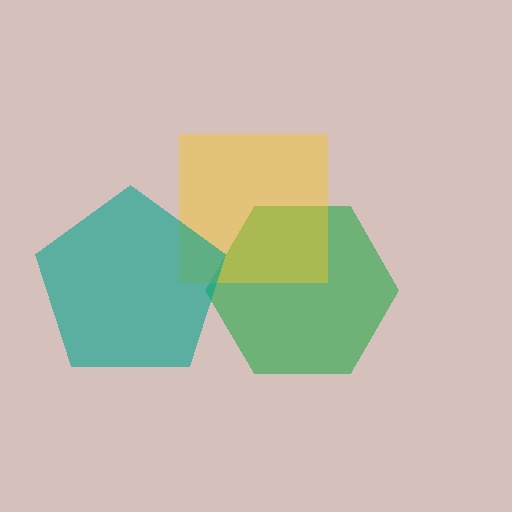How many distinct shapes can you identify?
There are 3 distinct shapes: a green hexagon, a yellow square, a teal pentagon.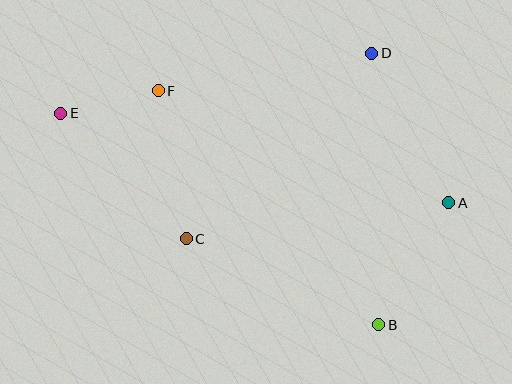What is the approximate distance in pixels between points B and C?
The distance between B and C is approximately 211 pixels.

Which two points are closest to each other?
Points E and F are closest to each other.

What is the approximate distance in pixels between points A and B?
The distance between A and B is approximately 141 pixels.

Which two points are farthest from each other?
Points A and E are farthest from each other.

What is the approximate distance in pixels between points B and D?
The distance between B and D is approximately 272 pixels.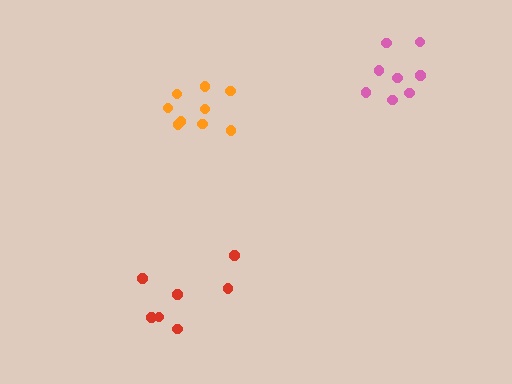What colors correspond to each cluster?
The clusters are colored: orange, red, pink.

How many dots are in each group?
Group 1: 9 dots, Group 2: 7 dots, Group 3: 8 dots (24 total).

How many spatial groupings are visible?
There are 3 spatial groupings.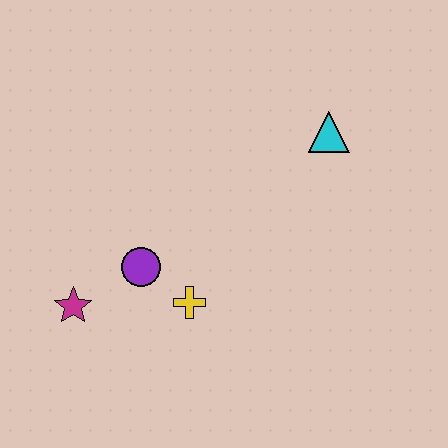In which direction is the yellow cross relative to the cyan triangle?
The yellow cross is below the cyan triangle.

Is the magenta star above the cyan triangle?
No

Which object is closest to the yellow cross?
The purple circle is closest to the yellow cross.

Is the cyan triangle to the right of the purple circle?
Yes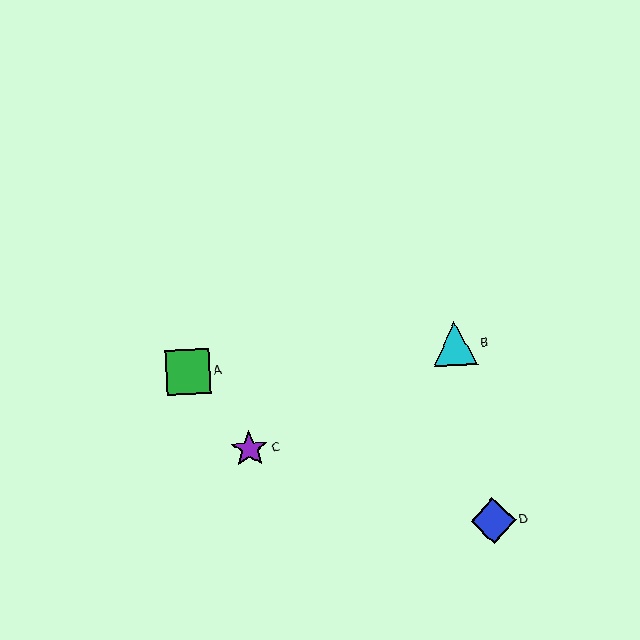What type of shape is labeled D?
Shape D is a blue diamond.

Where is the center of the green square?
The center of the green square is at (188, 372).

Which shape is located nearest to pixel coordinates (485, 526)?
The blue diamond (labeled D) at (493, 521) is nearest to that location.